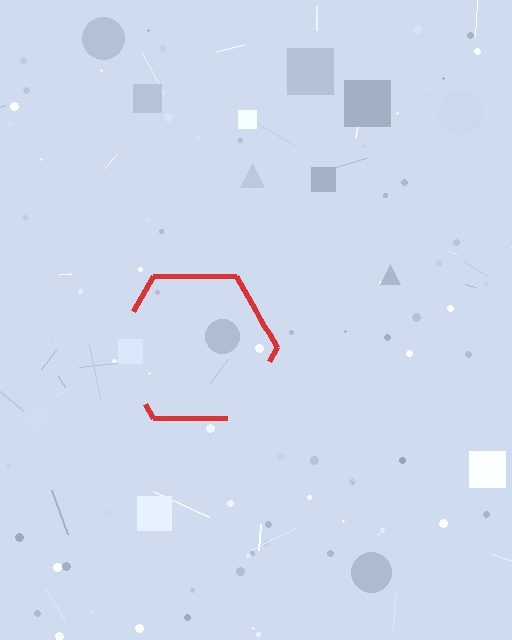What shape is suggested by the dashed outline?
The dashed outline suggests a hexagon.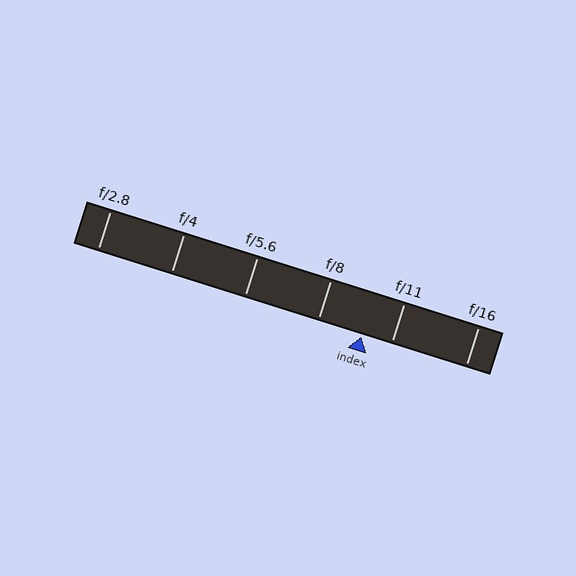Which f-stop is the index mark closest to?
The index mark is closest to f/11.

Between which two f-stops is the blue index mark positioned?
The index mark is between f/8 and f/11.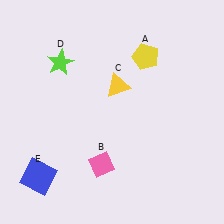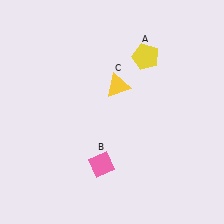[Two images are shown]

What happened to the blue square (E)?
The blue square (E) was removed in Image 2. It was in the bottom-left area of Image 1.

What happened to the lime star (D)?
The lime star (D) was removed in Image 2. It was in the top-left area of Image 1.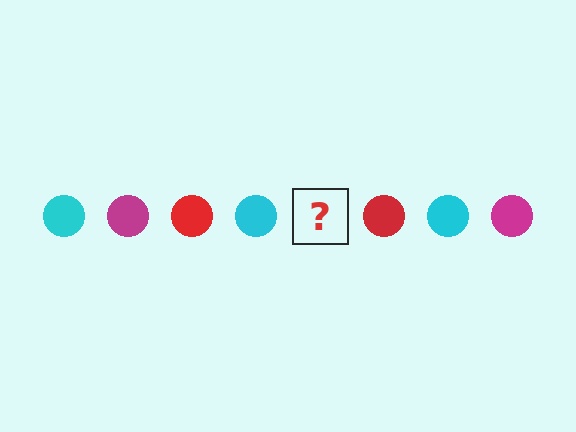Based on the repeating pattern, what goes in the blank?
The blank should be a magenta circle.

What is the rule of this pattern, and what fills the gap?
The rule is that the pattern cycles through cyan, magenta, red circles. The gap should be filled with a magenta circle.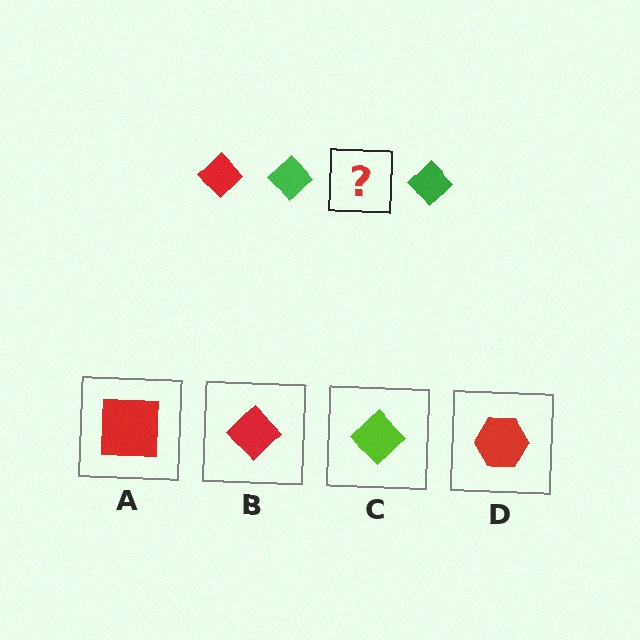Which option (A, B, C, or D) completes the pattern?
B.